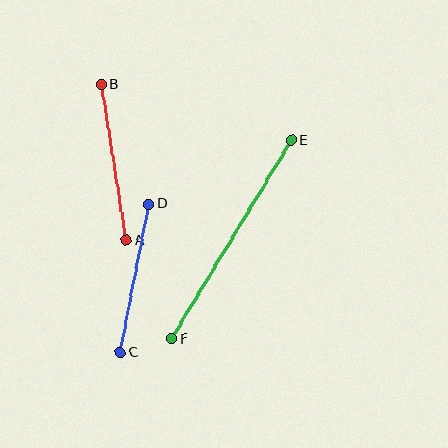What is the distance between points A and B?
The distance is approximately 158 pixels.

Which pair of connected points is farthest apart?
Points E and F are farthest apart.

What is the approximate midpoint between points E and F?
The midpoint is at approximately (232, 240) pixels.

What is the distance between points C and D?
The distance is approximately 151 pixels.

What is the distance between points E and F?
The distance is approximately 232 pixels.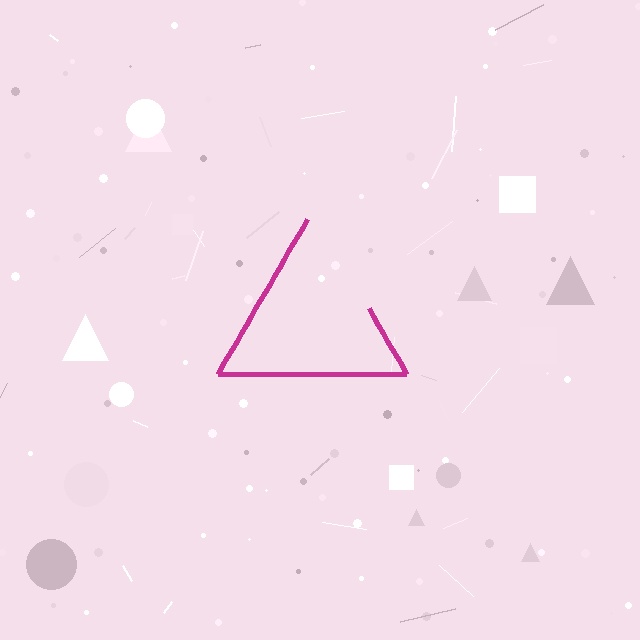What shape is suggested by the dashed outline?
The dashed outline suggests a triangle.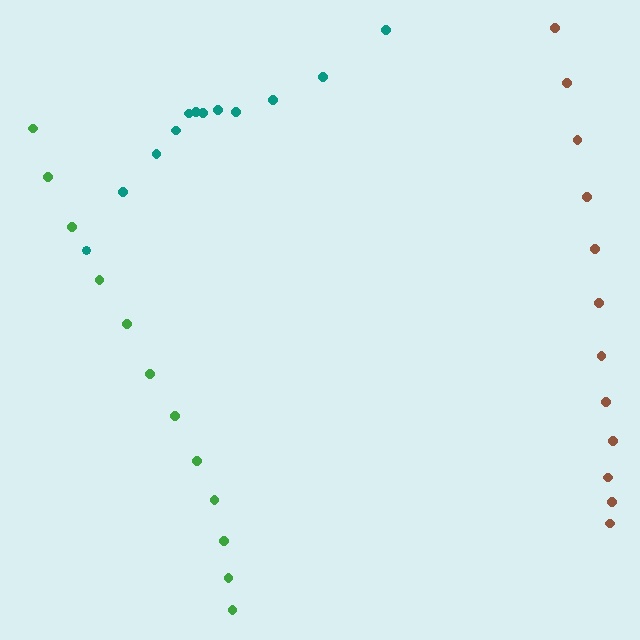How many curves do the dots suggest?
There are 3 distinct paths.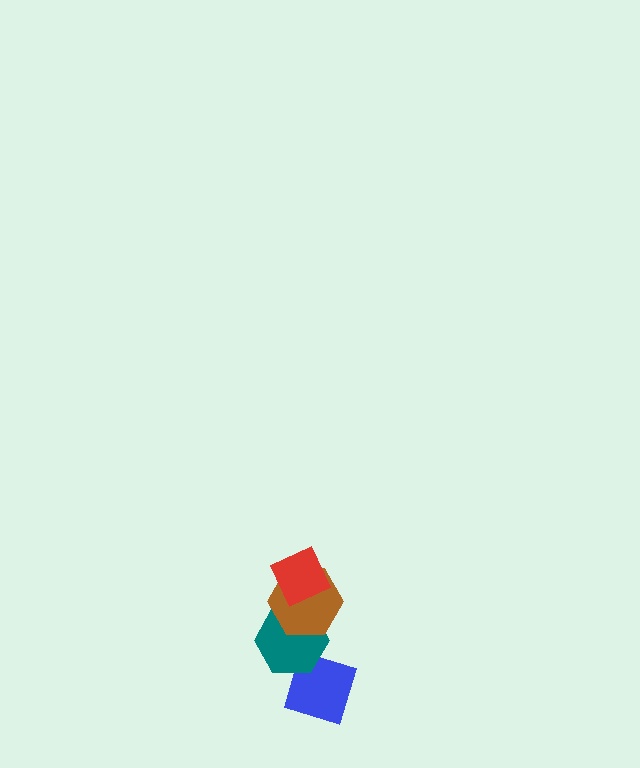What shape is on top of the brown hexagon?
The red diamond is on top of the brown hexagon.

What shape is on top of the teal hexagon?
The brown hexagon is on top of the teal hexagon.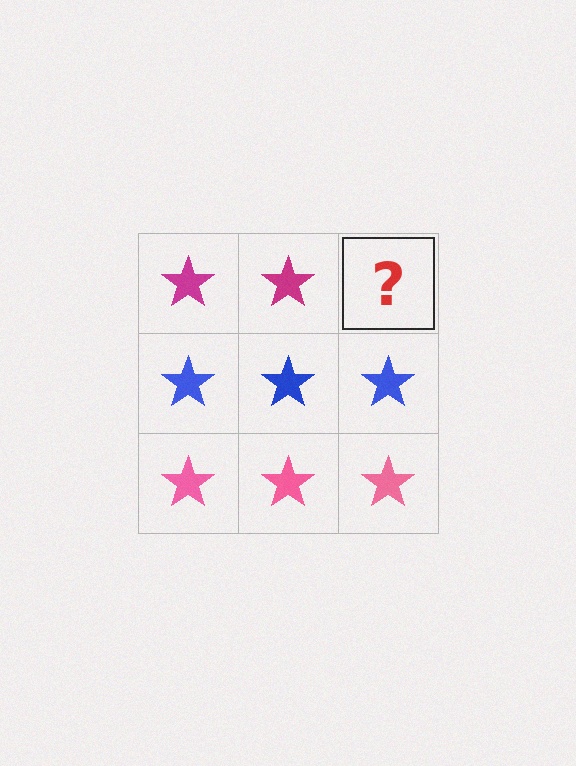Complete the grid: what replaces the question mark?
The question mark should be replaced with a magenta star.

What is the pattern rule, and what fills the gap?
The rule is that each row has a consistent color. The gap should be filled with a magenta star.